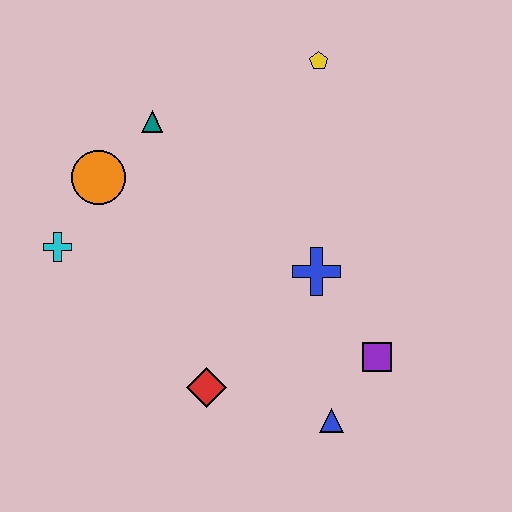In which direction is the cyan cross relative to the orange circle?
The cyan cross is below the orange circle.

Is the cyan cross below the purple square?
No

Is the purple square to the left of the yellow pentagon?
No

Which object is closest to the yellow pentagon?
The teal triangle is closest to the yellow pentagon.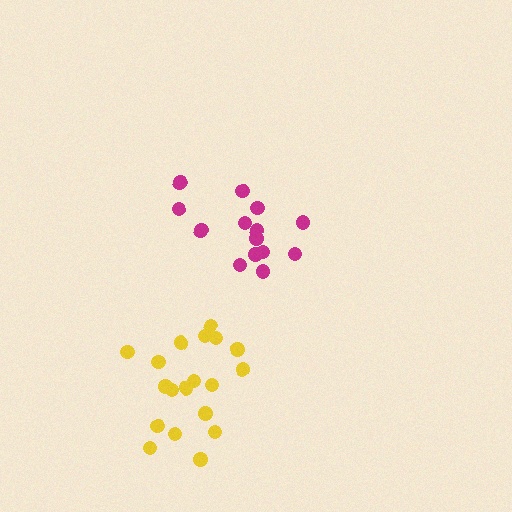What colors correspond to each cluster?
The clusters are colored: magenta, yellow.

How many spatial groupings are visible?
There are 2 spatial groupings.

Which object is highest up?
The magenta cluster is topmost.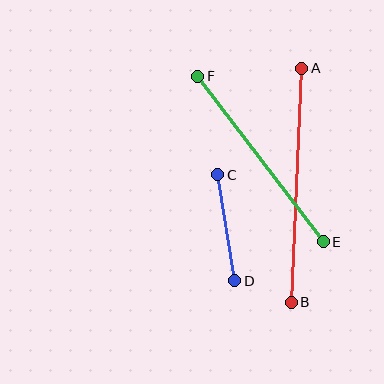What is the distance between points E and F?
The distance is approximately 208 pixels.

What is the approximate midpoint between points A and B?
The midpoint is at approximately (296, 185) pixels.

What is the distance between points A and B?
The distance is approximately 234 pixels.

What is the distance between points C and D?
The distance is approximately 107 pixels.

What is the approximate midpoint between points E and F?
The midpoint is at approximately (261, 159) pixels.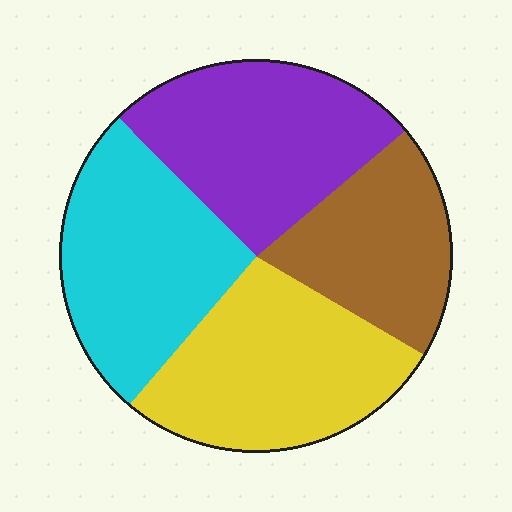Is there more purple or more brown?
Purple.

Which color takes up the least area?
Brown, at roughly 20%.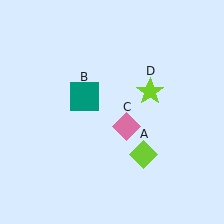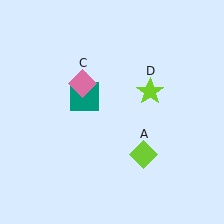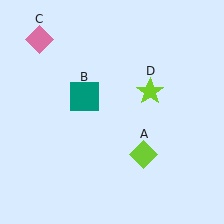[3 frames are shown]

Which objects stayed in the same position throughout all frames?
Lime diamond (object A) and teal square (object B) and lime star (object D) remained stationary.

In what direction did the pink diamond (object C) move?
The pink diamond (object C) moved up and to the left.